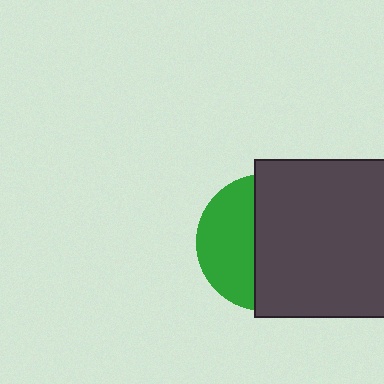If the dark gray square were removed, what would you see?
You would see the complete green circle.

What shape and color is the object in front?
The object in front is a dark gray square.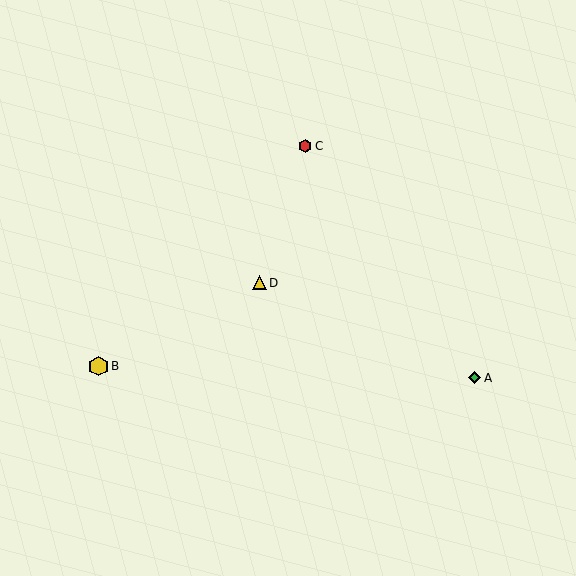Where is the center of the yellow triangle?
The center of the yellow triangle is at (259, 283).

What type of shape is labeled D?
Shape D is a yellow triangle.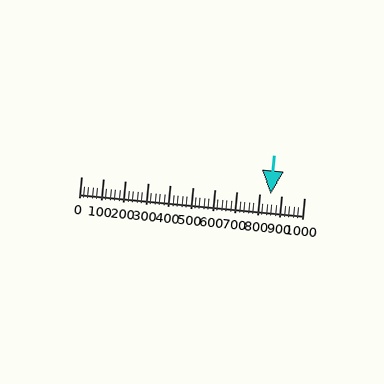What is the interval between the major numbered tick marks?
The major tick marks are spaced 100 units apart.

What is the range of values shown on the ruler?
The ruler shows values from 0 to 1000.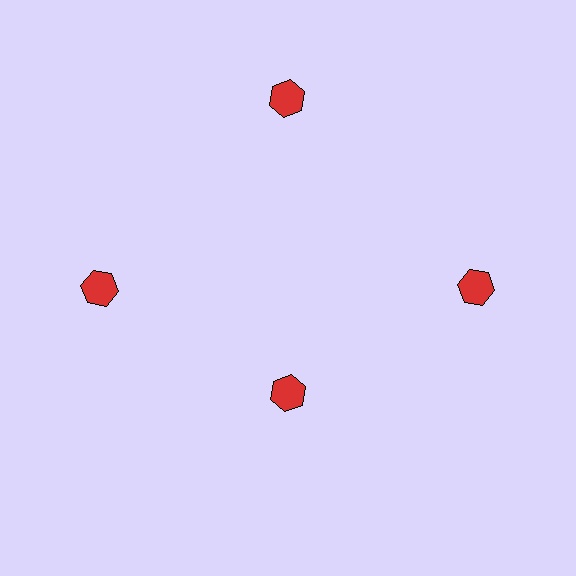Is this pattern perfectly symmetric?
No. The 4 red hexagons are arranged in a ring, but one element near the 6 o'clock position is pulled inward toward the center, breaking the 4-fold rotational symmetry.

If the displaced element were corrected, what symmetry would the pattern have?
It would have 4-fold rotational symmetry — the pattern would map onto itself every 90 degrees.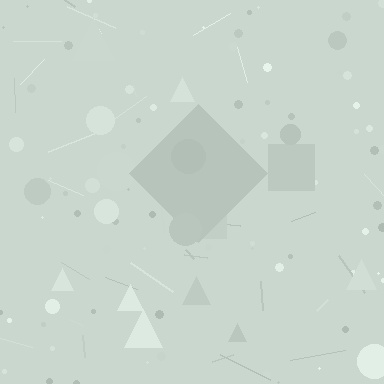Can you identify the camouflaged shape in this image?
The camouflaged shape is a diamond.